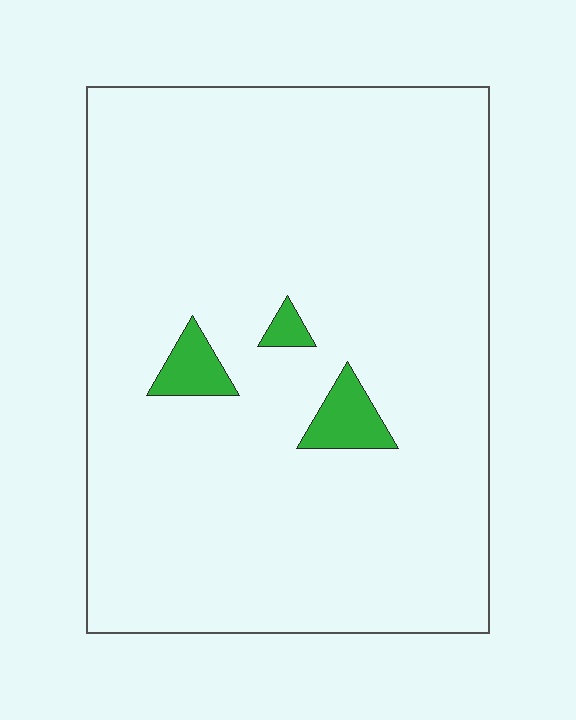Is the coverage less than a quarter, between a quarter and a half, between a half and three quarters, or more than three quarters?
Less than a quarter.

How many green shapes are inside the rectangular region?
3.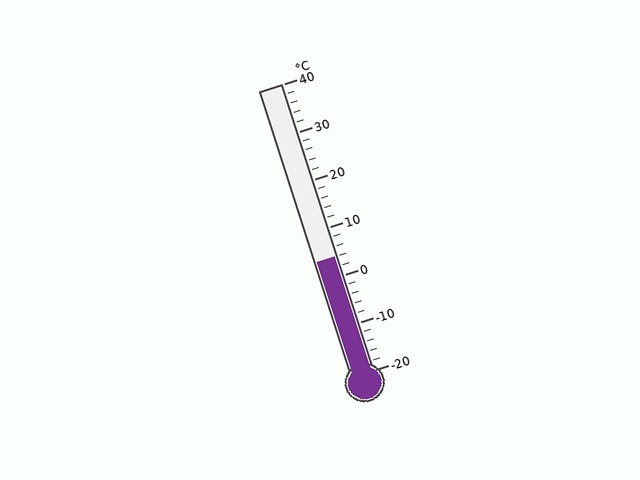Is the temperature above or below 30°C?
The temperature is below 30°C.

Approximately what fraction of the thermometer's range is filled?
The thermometer is filled to approximately 40% of its range.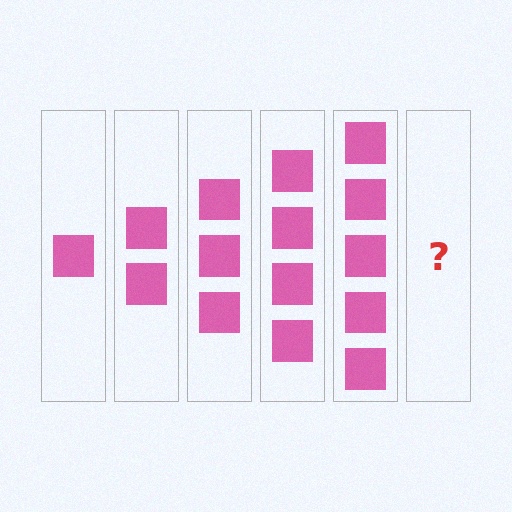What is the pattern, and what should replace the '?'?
The pattern is that each step adds one more square. The '?' should be 6 squares.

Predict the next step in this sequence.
The next step is 6 squares.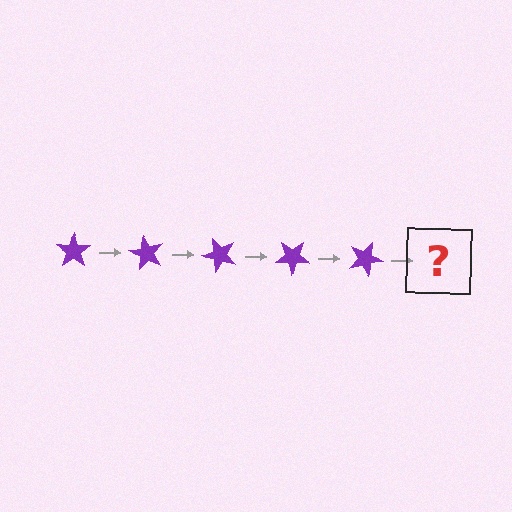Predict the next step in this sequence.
The next step is a purple star rotated 300 degrees.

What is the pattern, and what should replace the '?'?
The pattern is that the star rotates 60 degrees each step. The '?' should be a purple star rotated 300 degrees.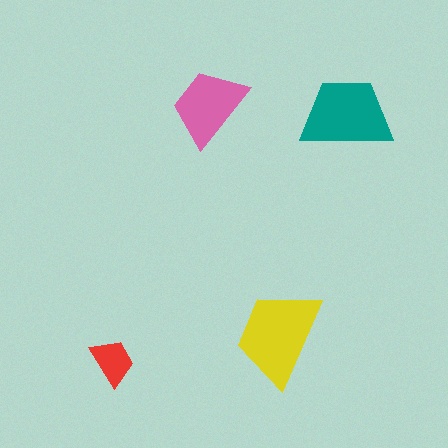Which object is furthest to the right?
The teal trapezoid is rightmost.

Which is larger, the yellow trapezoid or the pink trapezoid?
The yellow one.